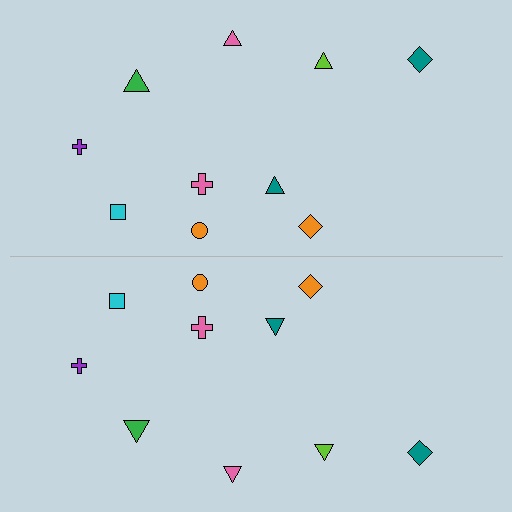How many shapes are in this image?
There are 20 shapes in this image.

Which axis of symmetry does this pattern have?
The pattern has a horizontal axis of symmetry running through the center of the image.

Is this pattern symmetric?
Yes, this pattern has bilateral (reflection) symmetry.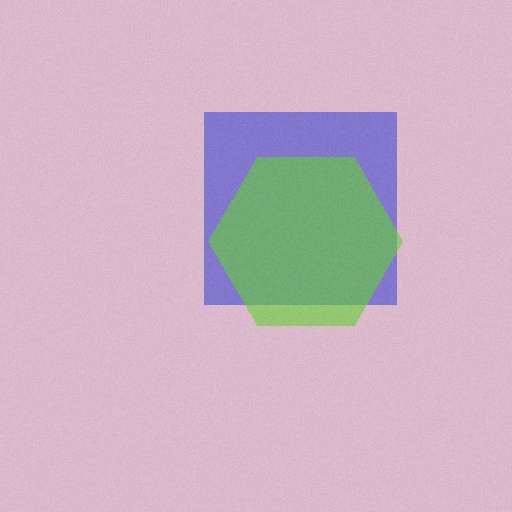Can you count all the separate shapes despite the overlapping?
Yes, there are 2 separate shapes.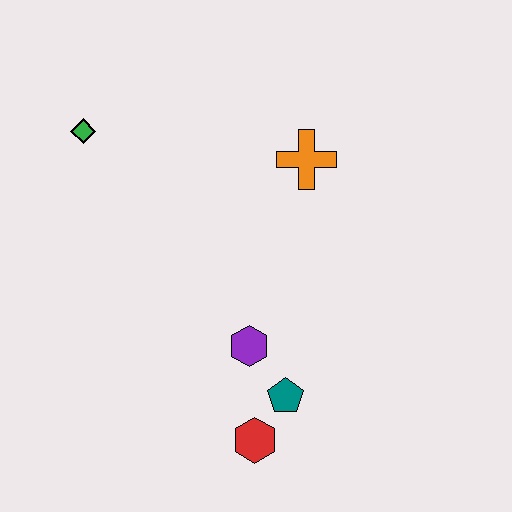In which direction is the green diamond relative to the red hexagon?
The green diamond is above the red hexagon.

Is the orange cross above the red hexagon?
Yes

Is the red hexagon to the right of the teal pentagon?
No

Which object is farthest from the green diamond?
The red hexagon is farthest from the green diamond.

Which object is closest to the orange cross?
The purple hexagon is closest to the orange cross.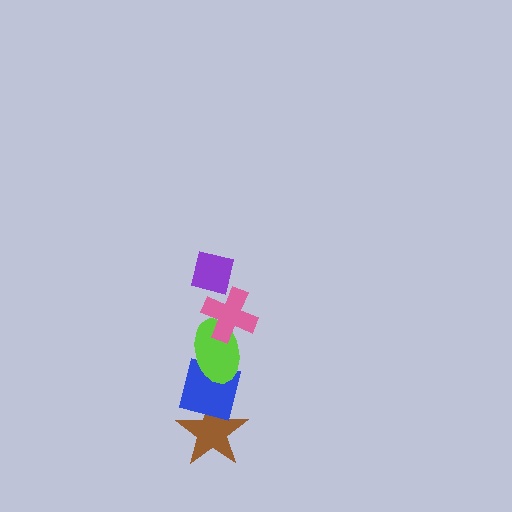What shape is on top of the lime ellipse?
The pink cross is on top of the lime ellipse.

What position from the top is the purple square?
The purple square is 1st from the top.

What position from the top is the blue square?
The blue square is 4th from the top.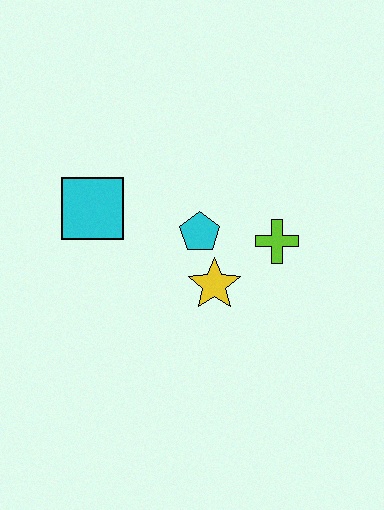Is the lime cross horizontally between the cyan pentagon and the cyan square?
No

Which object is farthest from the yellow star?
The cyan square is farthest from the yellow star.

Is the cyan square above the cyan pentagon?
Yes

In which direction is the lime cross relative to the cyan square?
The lime cross is to the right of the cyan square.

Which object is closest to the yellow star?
The cyan pentagon is closest to the yellow star.